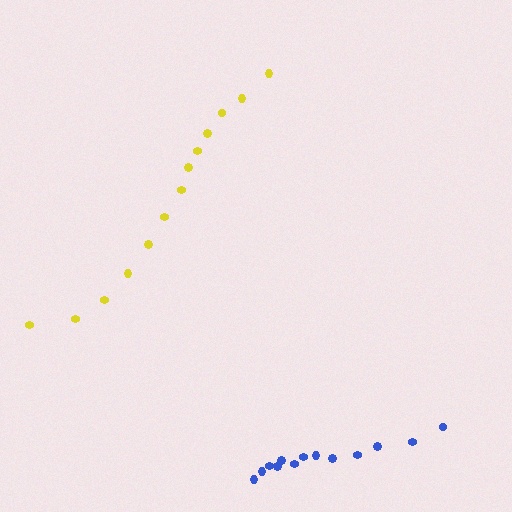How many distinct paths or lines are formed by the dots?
There are 2 distinct paths.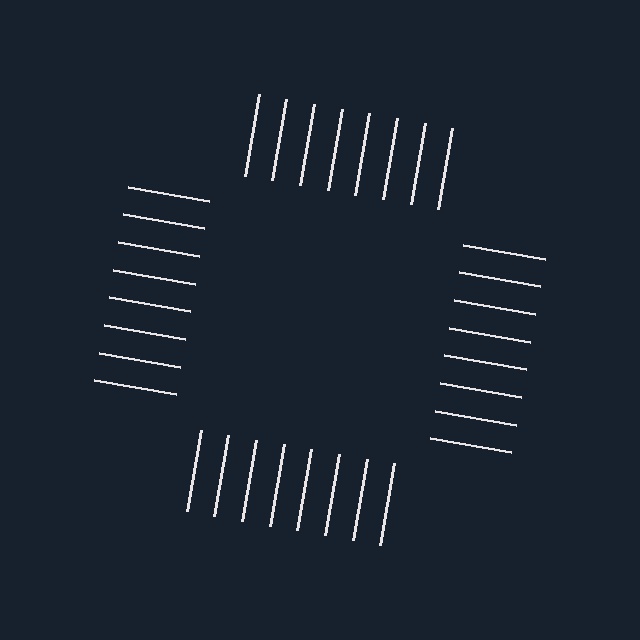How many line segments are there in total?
32 — 8 along each of the 4 edges.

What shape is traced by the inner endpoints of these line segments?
An illusory square — the line segments terminate on its edges but no continuous stroke is drawn.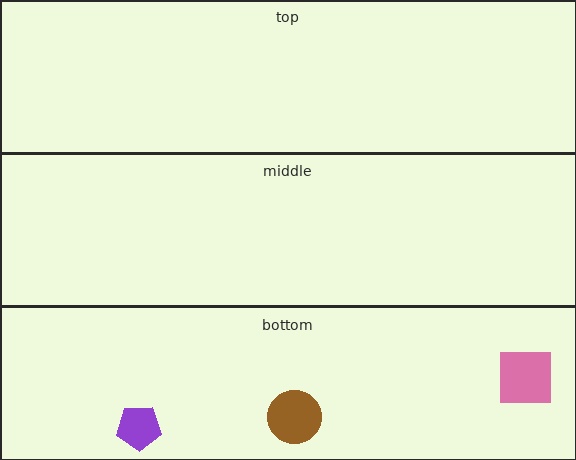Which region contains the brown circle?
The bottom region.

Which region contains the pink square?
The bottom region.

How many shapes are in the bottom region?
3.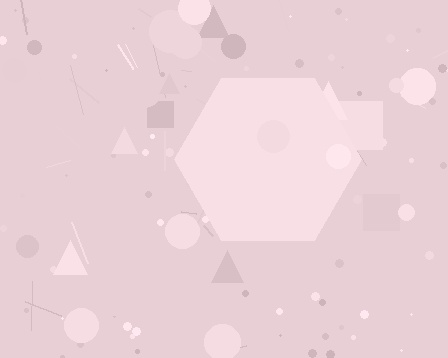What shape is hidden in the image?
A hexagon is hidden in the image.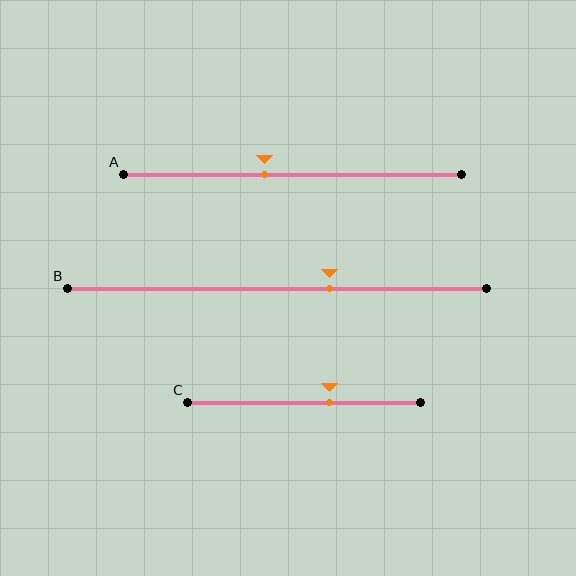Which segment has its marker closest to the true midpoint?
Segment A has its marker closest to the true midpoint.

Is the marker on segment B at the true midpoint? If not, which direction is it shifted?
No, the marker on segment B is shifted to the right by about 12% of the segment length.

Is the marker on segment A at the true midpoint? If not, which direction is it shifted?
No, the marker on segment A is shifted to the left by about 8% of the segment length.